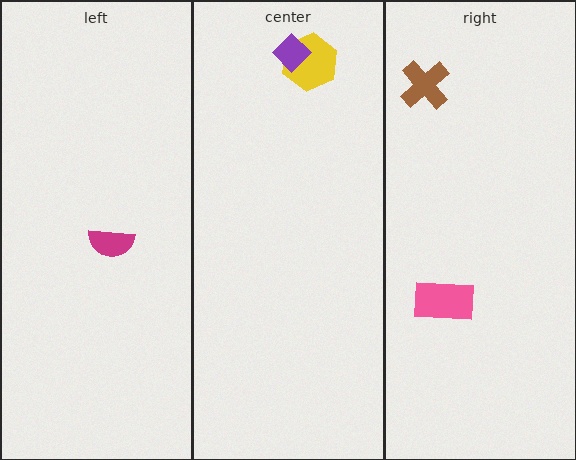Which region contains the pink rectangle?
The right region.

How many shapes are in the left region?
1.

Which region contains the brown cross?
The right region.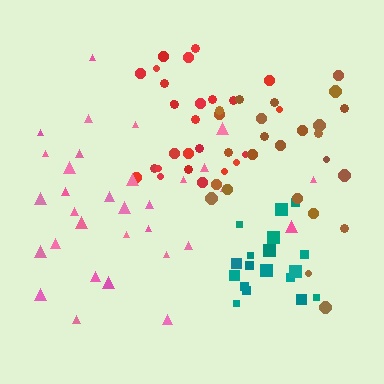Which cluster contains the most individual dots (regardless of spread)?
Pink (32).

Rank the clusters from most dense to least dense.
teal, red, brown, pink.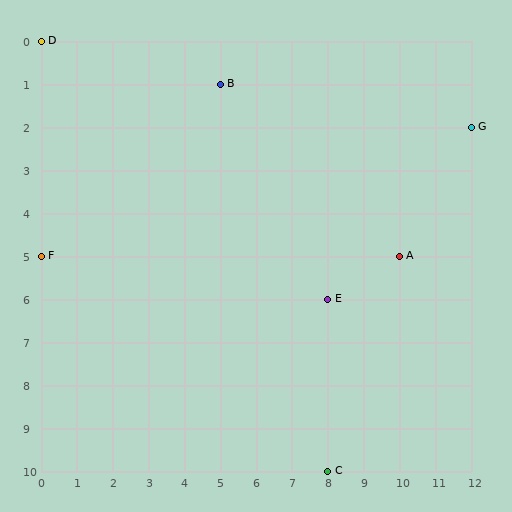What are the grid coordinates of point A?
Point A is at grid coordinates (10, 5).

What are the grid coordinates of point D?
Point D is at grid coordinates (0, 0).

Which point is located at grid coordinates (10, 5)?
Point A is at (10, 5).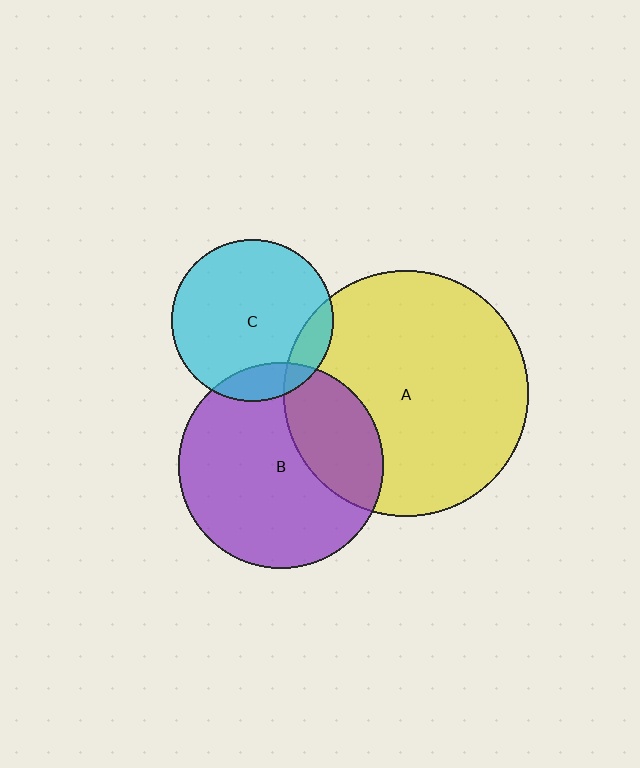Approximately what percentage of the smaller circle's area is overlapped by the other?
Approximately 30%.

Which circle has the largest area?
Circle A (yellow).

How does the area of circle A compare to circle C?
Approximately 2.3 times.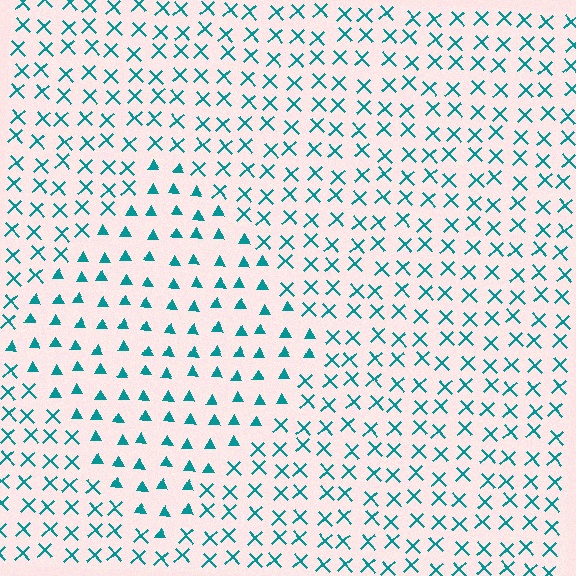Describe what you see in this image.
The image is filled with small teal elements arranged in a uniform grid. A diamond-shaped region contains triangles, while the surrounding area contains X marks. The boundary is defined purely by the change in element shape.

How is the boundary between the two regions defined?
The boundary is defined by a change in element shape: triangles inside vs. X marks outside. All elements share the same color and spacing.